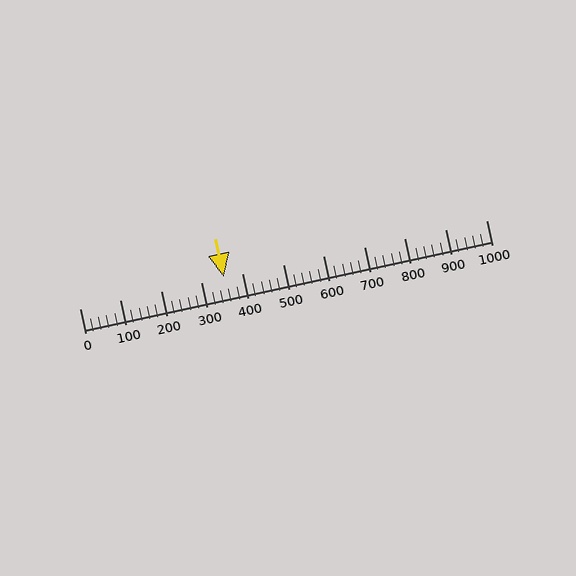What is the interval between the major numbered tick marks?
The major tick marks are spaced 100 units apart.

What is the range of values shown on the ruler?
The ruler shows values from 0 to 1000.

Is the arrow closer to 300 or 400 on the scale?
The arrow is closer to 400.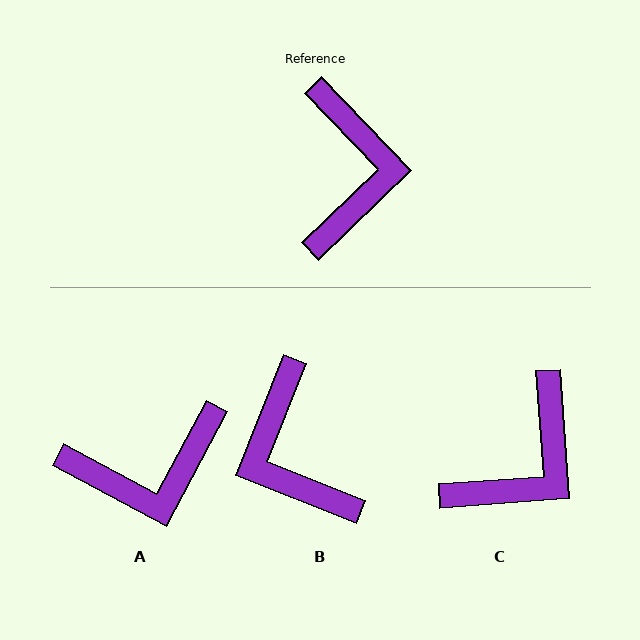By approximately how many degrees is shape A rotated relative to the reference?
Approximately 72 degrees clockwise.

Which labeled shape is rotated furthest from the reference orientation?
B, about 155 degrees away.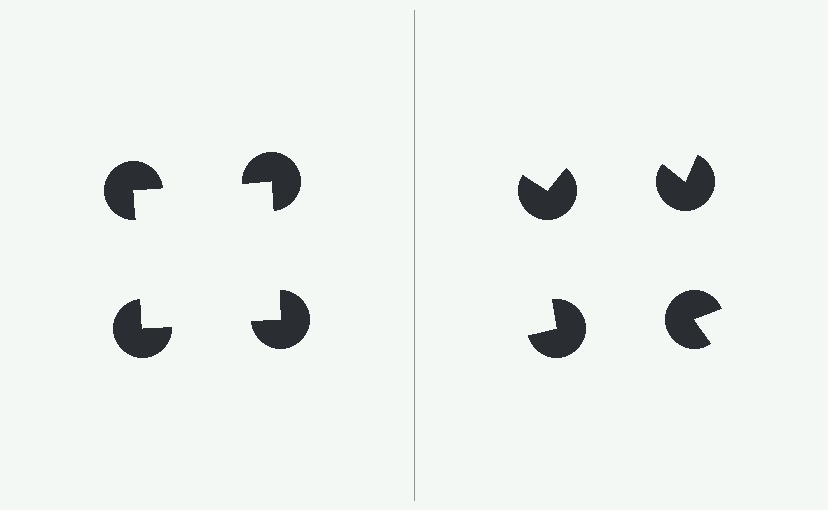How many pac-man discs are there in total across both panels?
8 — 4 on each side.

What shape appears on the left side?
An illusory square.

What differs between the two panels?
The pac-man discs are positioned identically on both sides; only the wedge orientations differ. On the left they align to a square; on the right they are misaligned.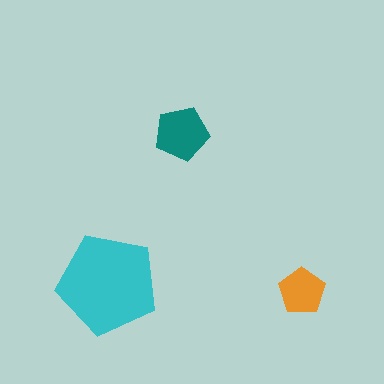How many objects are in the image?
There are 3 objects in the image.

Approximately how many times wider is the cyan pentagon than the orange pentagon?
About 2 times wider.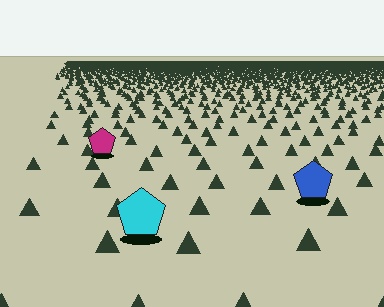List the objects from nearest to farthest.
From nearest to farthest: the cyan pentagon, the blue pentagon, the magenta pentagon.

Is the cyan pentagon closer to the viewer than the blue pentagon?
Yes. The cyan pentagon is closer — you can tell from the texture gradient: the ground texture is coarser near it.